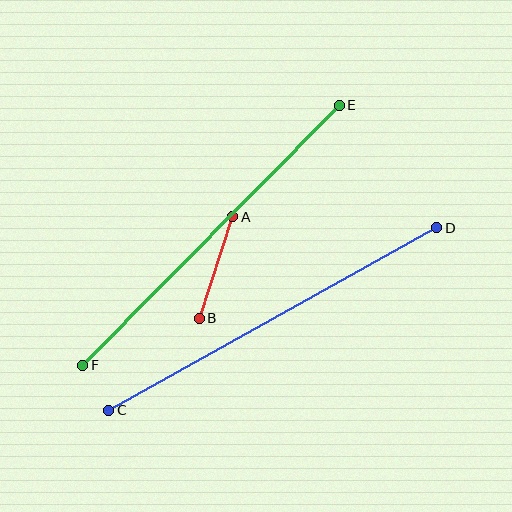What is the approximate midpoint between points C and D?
The midpoint is at approximately (273, 319) pixels.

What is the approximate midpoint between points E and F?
The midpoint is at approximately (211, 235) pixels.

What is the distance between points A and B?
The distance is approximately 107 pixels.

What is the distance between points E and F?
The distance is approximately 365 pixels.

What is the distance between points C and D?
The distance is approximately 375 pixels.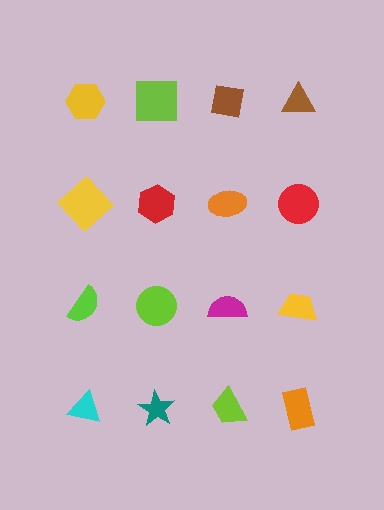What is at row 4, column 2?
A teal star.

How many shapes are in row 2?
4 shapes.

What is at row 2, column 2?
A red hexagon.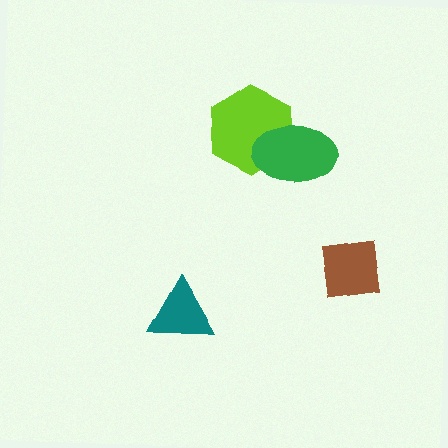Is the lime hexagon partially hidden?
Yes, it is partially covered by another shape.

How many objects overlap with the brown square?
0 objects overlap with the brown square.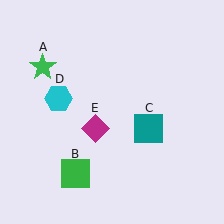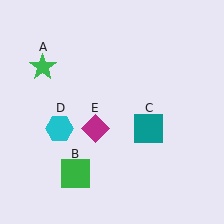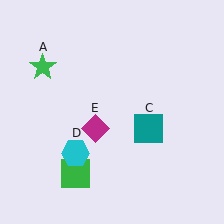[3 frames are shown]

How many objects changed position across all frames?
1 object changed position: cyan hexagon (object D).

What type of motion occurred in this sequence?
The cyan hexagon (object D) rotated counterclockwise around the center of the scene.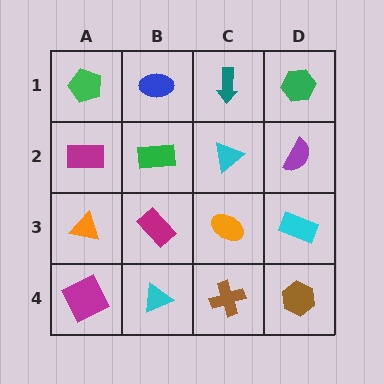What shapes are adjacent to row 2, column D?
A green hexagon (row 1, column D), a cyan rectangle (row 3, column D), a cyan triangle (row 2, column C).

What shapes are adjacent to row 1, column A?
A magenta rectangle (row 2, column A), a blue ellipse (row 1, column B).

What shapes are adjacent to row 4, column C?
An orange ellipse (row 3, column C), a cyan triangle (row 4, column B), a brown hexagon (row 4, column D).